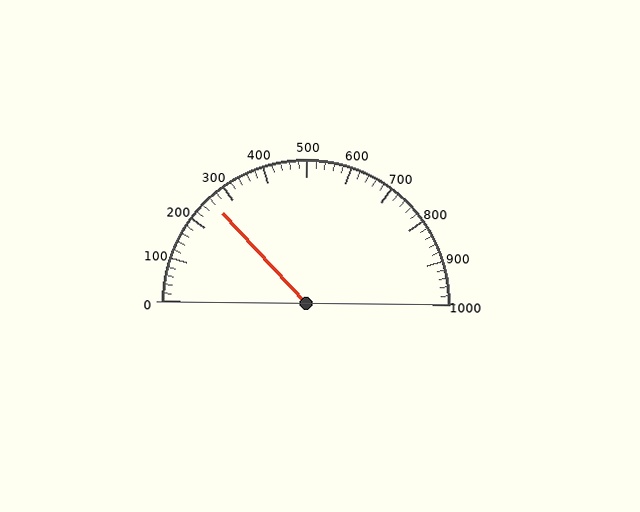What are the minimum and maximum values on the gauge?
The gauge ranges from 0 to 1000.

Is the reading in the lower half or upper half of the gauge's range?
The reading is in the lower half of the range (0 to 1000).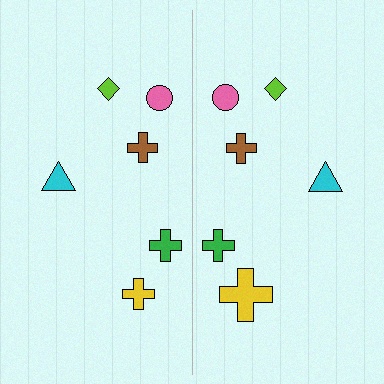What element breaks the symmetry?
The yellow cross on the right side has a different size than its mirror counterpart.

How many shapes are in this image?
There are 12 shapes in this image.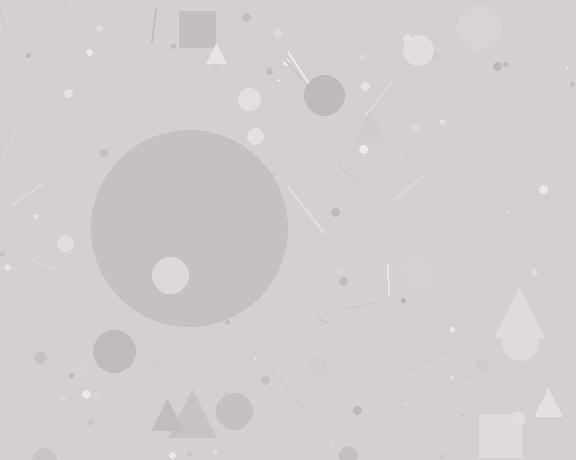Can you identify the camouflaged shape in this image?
The camouflaged shape is a circle.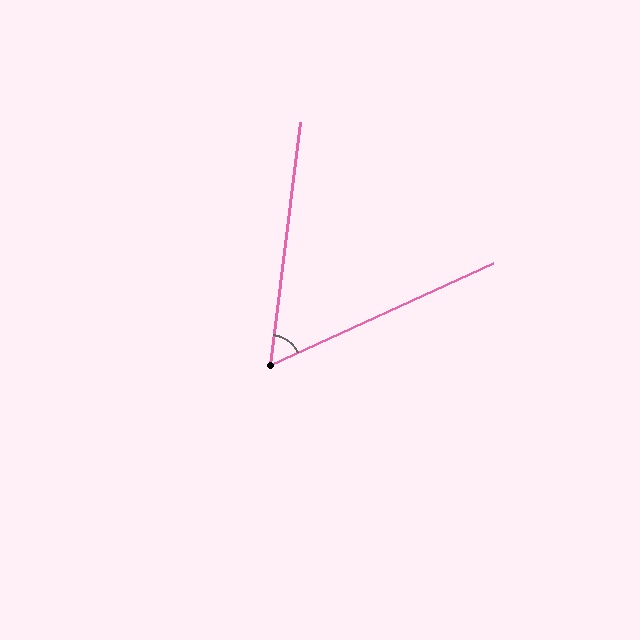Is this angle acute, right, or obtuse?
It is acute.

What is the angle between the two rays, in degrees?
Approximately 58 degrees.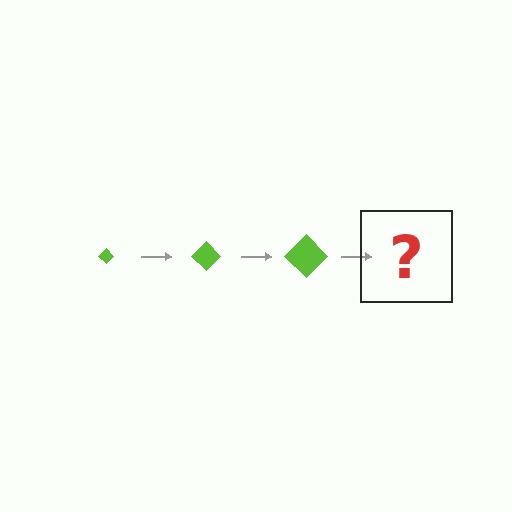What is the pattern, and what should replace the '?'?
The pattern is that the diamond gets progressively larger each step. The '?' should be a lime diamond, larger than the previous one.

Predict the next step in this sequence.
The next step is a lime diamond, larger than the previous one.